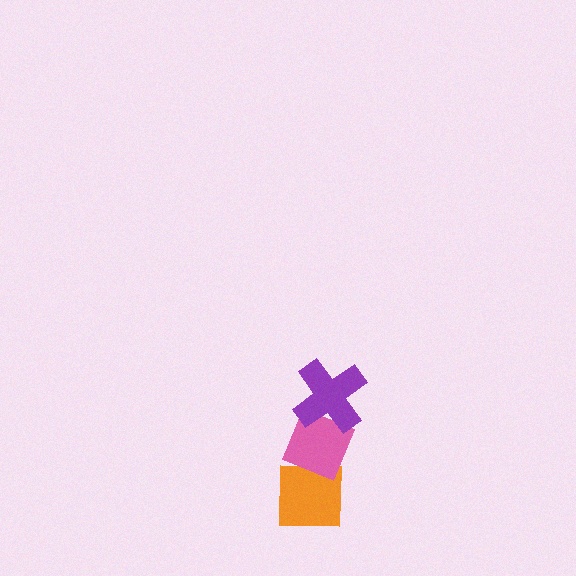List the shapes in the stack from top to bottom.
From top to bottom: the purple cross, the pink diamond, the orange square.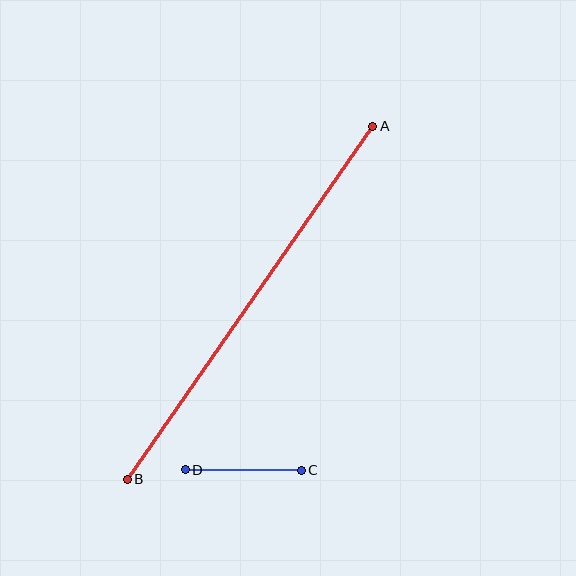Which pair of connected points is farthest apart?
Points A and B are farthest apart.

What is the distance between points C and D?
The distance is approximately 116 pixels.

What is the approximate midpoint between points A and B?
The midpoint is at approximately (250, 303) pixels.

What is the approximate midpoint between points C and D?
The midpoint is at approximately (243, 470) pixels.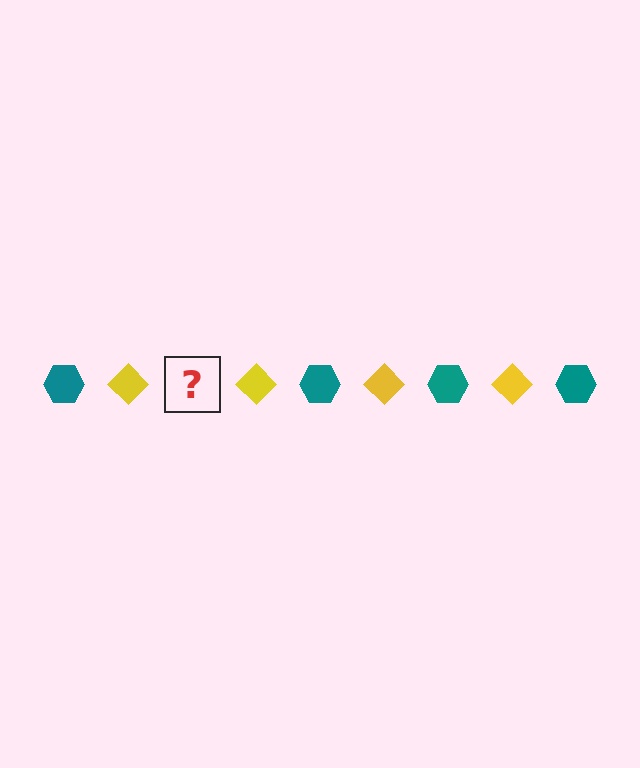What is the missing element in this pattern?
The missing element is a teal hexagon.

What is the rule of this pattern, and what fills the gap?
The rule is that the pattern alternates between teal hexagon and yellow diamond. The gap should be filled with a teal hexagon.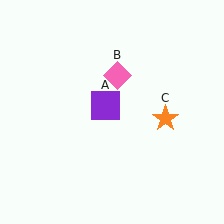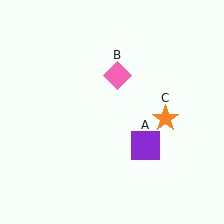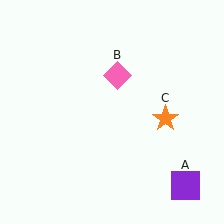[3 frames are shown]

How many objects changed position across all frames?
1 object changed position: purple square (object A).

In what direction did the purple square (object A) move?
The purple square (object A) moved down and to the right.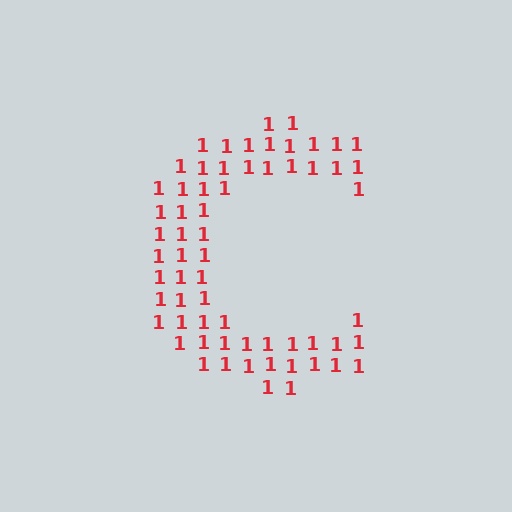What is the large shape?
The large shape is the letter C.